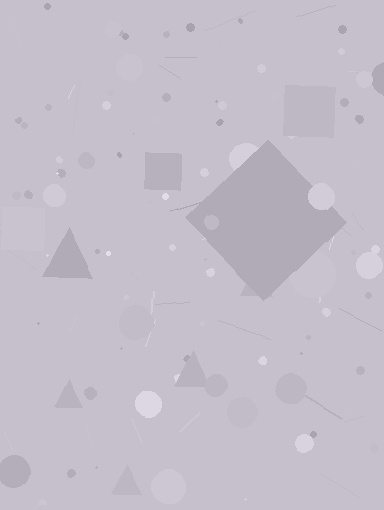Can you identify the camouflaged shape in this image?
The camouflaged shape is a diamond.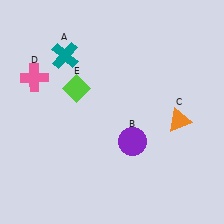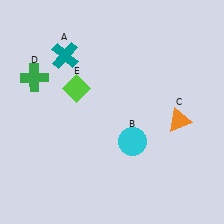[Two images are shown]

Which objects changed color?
B changed from purple to cyan. D changed from pink to green.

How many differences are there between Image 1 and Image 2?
There are 2 differences between the two images.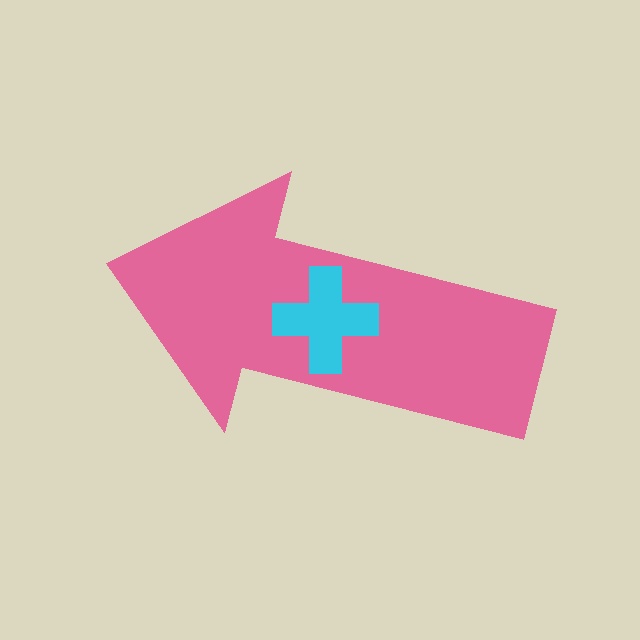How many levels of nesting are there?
2.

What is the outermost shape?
The pink arrow.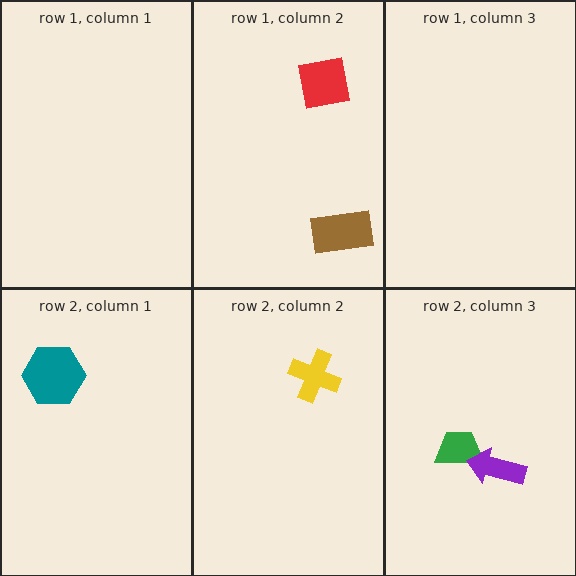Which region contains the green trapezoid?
The row 2, column 3 region.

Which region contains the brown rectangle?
The row 1, column 2 region.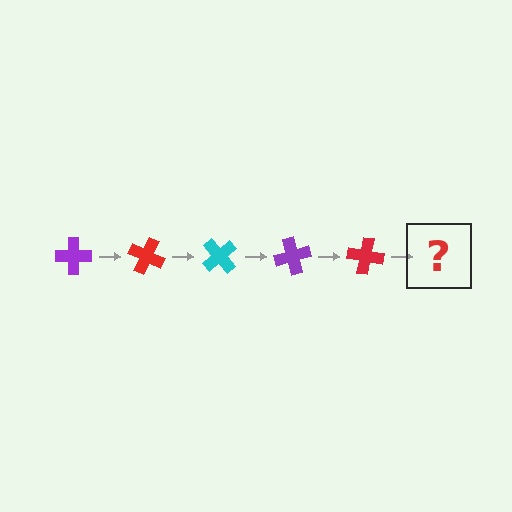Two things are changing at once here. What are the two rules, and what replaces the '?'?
The two rules are that it rotates 25 degrees each step and the color cycles through purple, red, and cyan. The '?' should be a cyan cross, rotated 125 degrees from the start.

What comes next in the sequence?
The next element should be a cyan cross, rotated 125 degrees from the start.